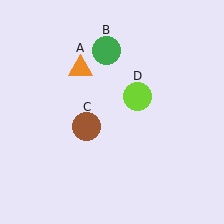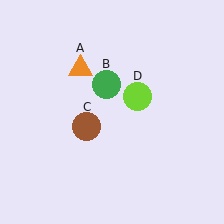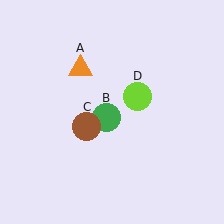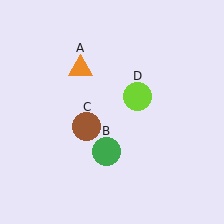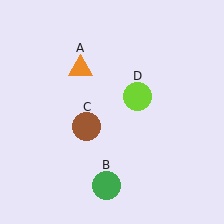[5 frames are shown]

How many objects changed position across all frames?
1 object changed position: green circle (object B).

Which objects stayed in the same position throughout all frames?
Orange triangle (object A) and brown circle (object C) and lime circle (object D) remained stationary.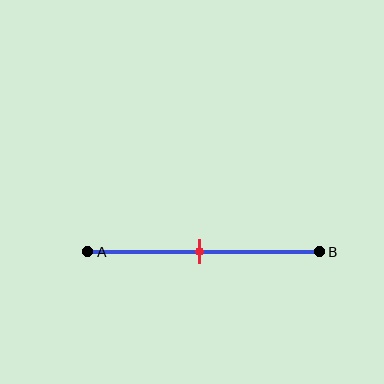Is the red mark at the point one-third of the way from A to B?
No, the mark is at about 50% from A, not at the 33% one-third point.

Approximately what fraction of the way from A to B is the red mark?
The red mark is approximately 50% of the way from A to B.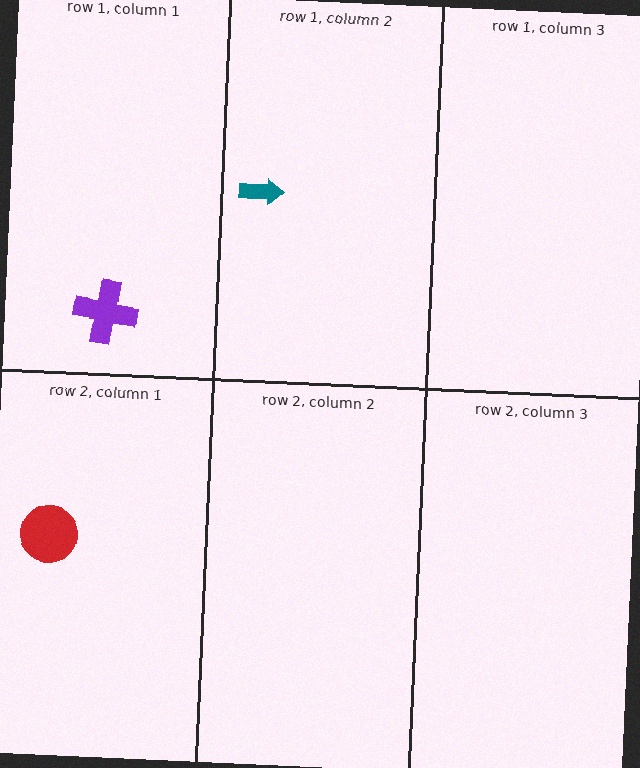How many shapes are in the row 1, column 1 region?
1.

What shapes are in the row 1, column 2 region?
The teal arrow.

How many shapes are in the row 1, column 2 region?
1.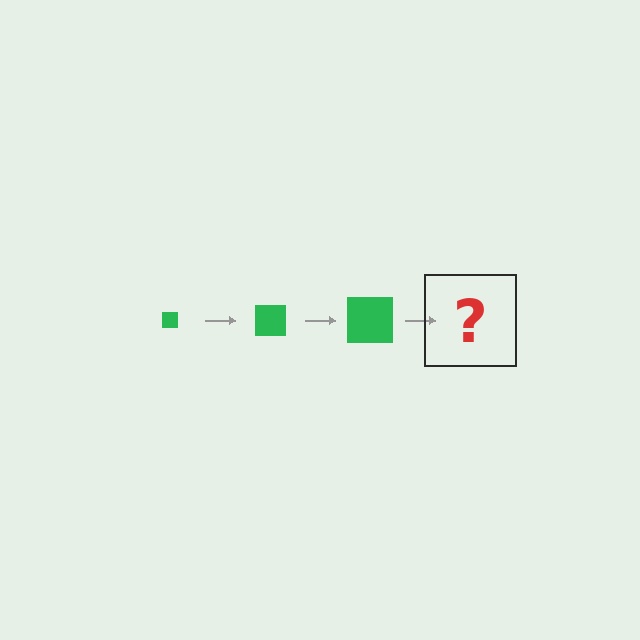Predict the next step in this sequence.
The next step is a green square, larger than the previous one.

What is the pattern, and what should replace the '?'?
The pattern is that the square gets progressively larger each step. The '?' should be a green square, larger than the previous one.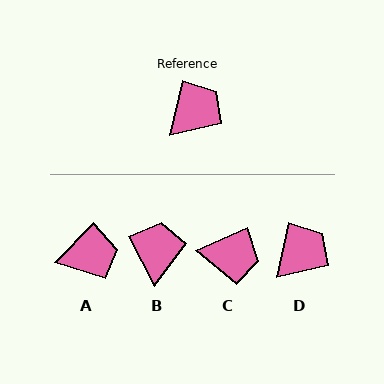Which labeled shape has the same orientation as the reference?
D.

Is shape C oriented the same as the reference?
No, it is off by about 54 degrees.